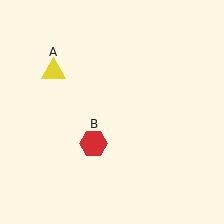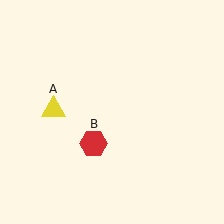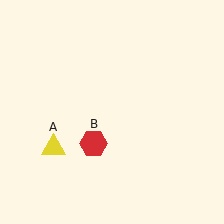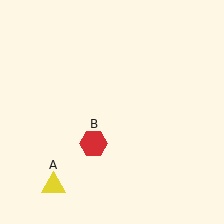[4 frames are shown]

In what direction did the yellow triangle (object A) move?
The yellow triangle (object A) moved down.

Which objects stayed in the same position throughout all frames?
Red hexagon (object B) remained stationary.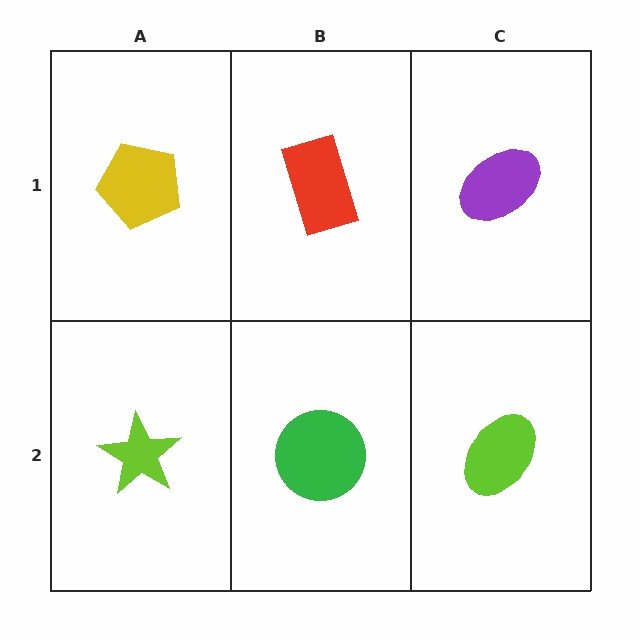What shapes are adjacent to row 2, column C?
A purple ellipse (row 1, column C), a green circle (row 2, column B).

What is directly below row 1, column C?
A lime ellipse.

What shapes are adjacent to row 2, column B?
A red rectangle (row 1, column B), a lime star (row 2, column A), a lime ellipse (row 2, column C).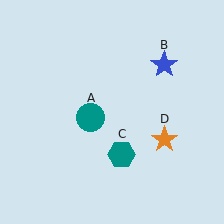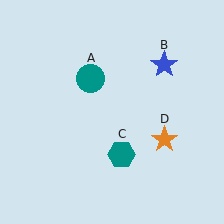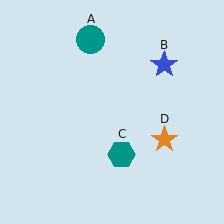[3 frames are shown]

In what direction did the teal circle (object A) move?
The teal circle (object A) moved up.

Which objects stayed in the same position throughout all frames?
Blue star (object B) and teal hexagon (object C) and orange star (object D) remained stationary.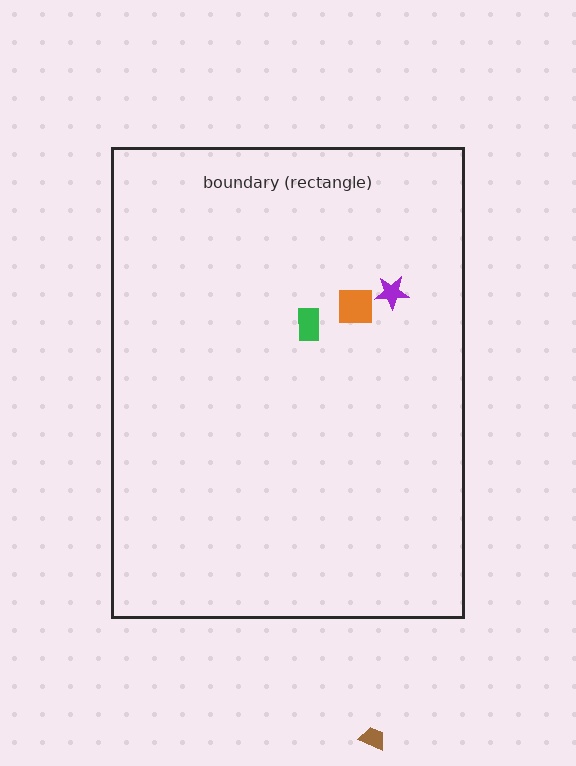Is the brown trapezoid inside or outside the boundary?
Outside.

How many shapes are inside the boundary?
3 inside, 1 outside.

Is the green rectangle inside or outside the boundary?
Inside.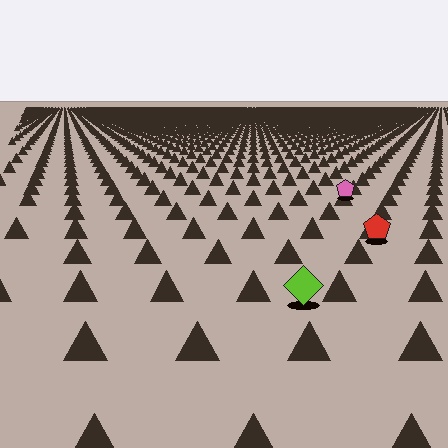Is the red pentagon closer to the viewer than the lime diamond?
No. The lime diamond is closer — you can tell from the texture gradient: the ground texture is coarser near it.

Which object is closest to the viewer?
The lime diamond is closest. The texture marks near it are larger and more spread out.